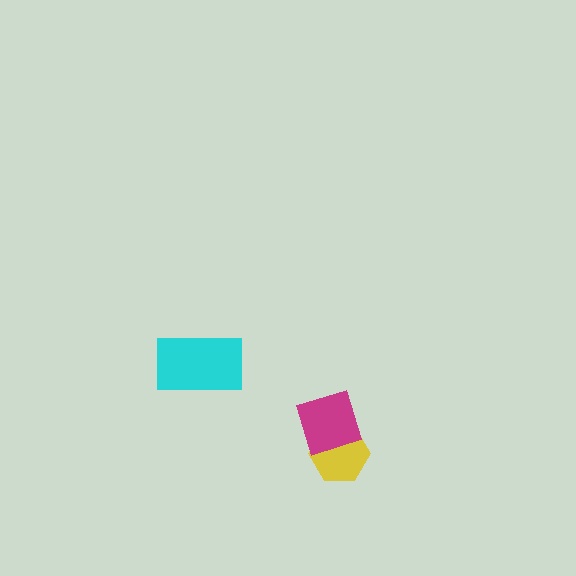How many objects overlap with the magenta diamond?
1 object overlaps with the magenta diamond.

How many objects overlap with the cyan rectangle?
0 objects overlap with the cyan rectangle.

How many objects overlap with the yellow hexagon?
1 object overlaps with the yellow hexagon.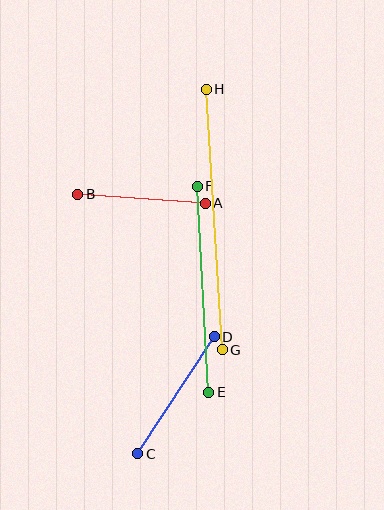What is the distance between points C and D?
The distance is approximately 140 pixels.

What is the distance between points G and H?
The distance is approximately 261 pixels.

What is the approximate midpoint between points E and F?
The midpoint is at approximately (203, 289) pixels.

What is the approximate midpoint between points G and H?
The midpoint is at approximately (214, 219) pixels.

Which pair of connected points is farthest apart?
Points G and H are farthest apart.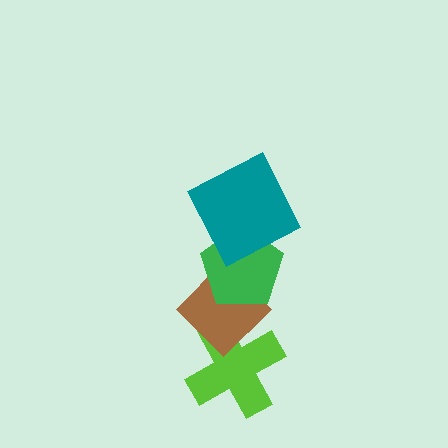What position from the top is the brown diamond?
The brown diamond is 3rd from the top.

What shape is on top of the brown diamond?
The green pentagon is on top of the brown diamond.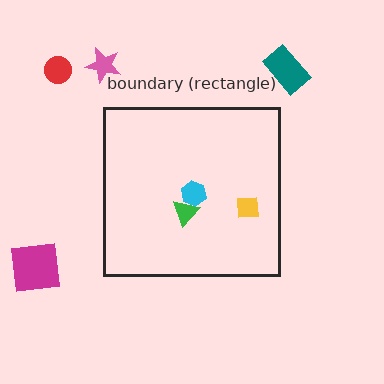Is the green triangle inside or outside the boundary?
Inside.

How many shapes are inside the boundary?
3 inside, 4 outside.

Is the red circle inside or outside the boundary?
Outside.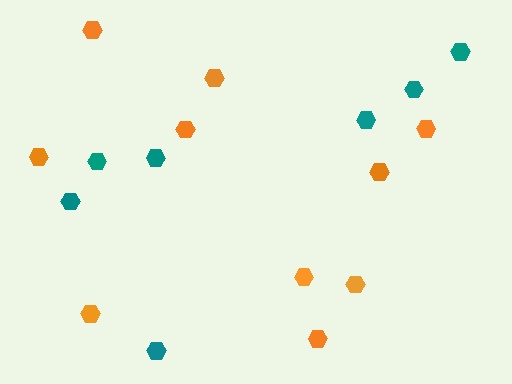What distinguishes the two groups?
There are 2 groups: one group of orange hexagons (10) and one group of teal hexagons (7).